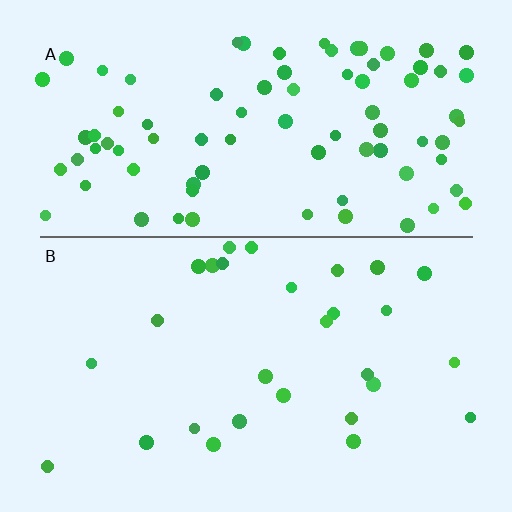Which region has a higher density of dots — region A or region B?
A (the top).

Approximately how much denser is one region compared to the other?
Approximately 3.0× — region A over region B.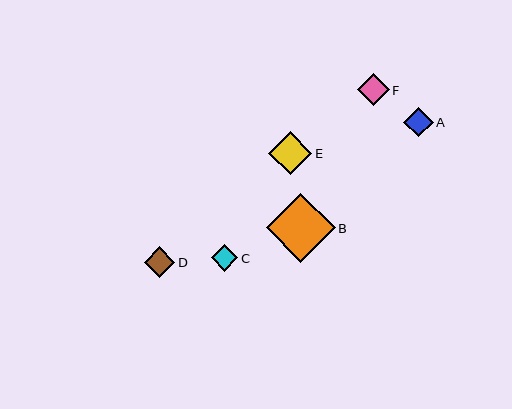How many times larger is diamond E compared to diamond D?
Diamond E is approximately 1.4 times the size of diamond D.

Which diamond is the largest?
Diamond B is the largest with a size of approximately 69 pixels.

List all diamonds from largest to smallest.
From largest to smallest: B, E, F, D, A, C.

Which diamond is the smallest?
Diamond C is the smallest with a size of approximately 26 pixels.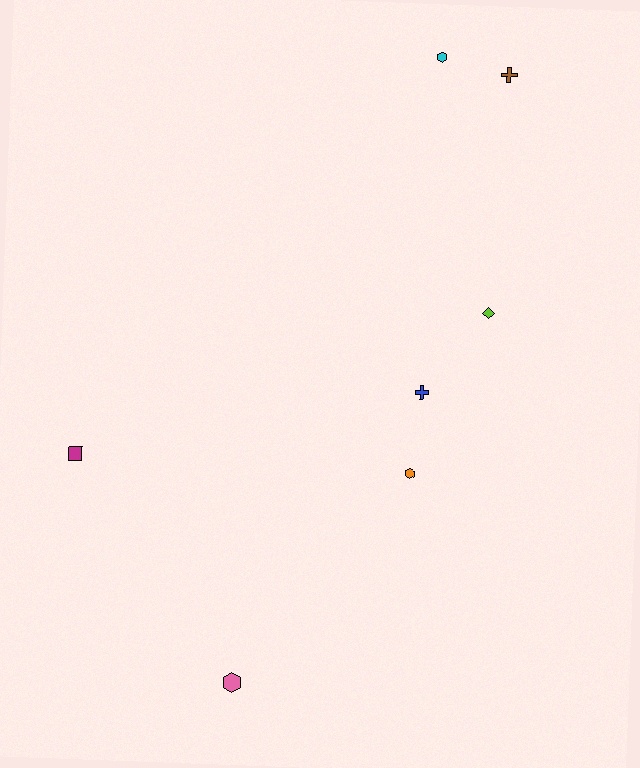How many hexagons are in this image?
There are 3 hexagons.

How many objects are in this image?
There are 7 objects.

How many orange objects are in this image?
There is 1 orange object.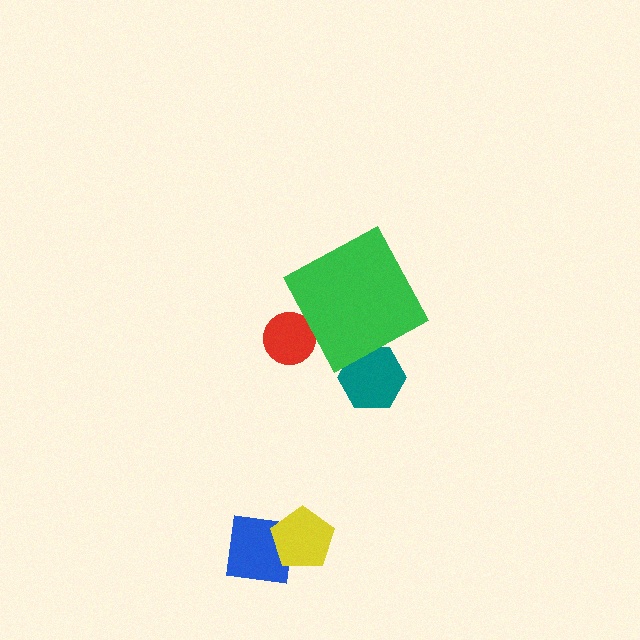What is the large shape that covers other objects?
A green diamond.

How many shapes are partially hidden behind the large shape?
2 shapes are partially hidden.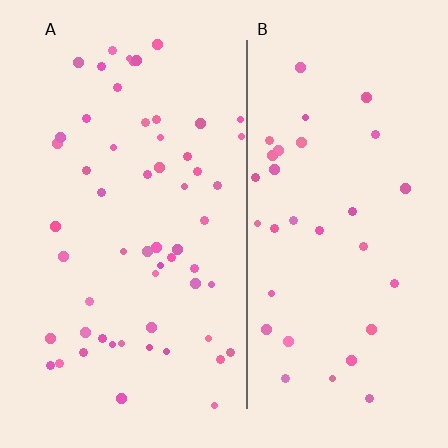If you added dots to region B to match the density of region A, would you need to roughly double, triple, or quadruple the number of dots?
Approximately double.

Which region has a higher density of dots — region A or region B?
A (the left).